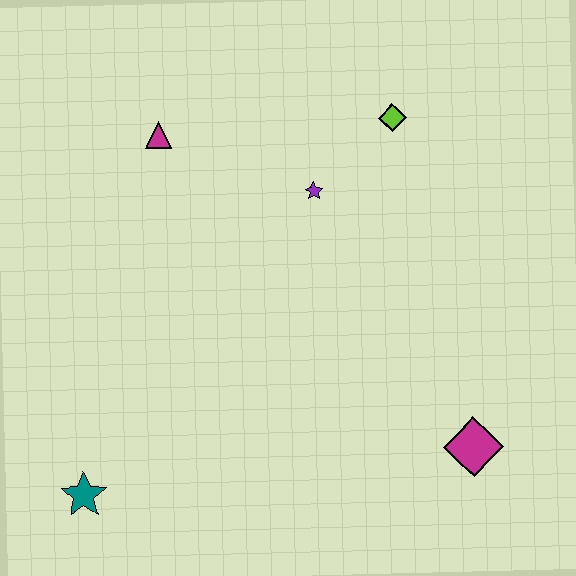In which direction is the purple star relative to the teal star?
The purple star is above the teal star.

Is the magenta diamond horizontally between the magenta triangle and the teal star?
No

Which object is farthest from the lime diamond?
The teal star is farthest from the lime diamond.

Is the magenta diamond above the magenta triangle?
No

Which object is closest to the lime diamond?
The purple star is closest to the lime diamond.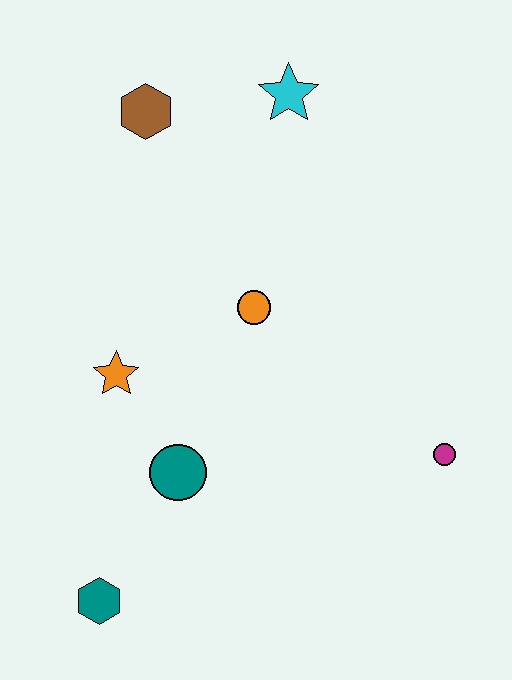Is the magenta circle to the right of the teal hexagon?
Yes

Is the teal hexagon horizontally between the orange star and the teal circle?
No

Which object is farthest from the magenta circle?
The brown hexagon is farthest from the magenta circle.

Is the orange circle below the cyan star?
Yes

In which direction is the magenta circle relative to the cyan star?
The magenta circle is below the cyan star.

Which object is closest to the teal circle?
The orange star is closest to the teal circle.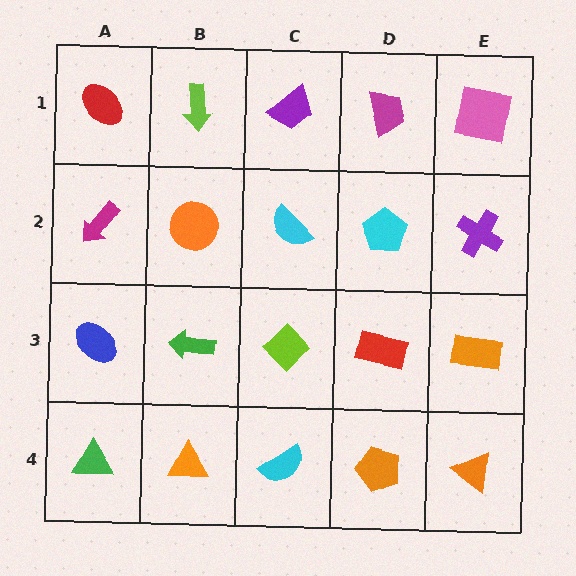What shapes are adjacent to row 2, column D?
A magenta trapezoid (row 1, column D), a red rectangle (row 3, column D), a cyan semicircle (row 2, column C), a purple cross (row 2, column E).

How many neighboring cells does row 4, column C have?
3.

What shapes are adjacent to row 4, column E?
An orange rectangle (row 3, column E), an orange pentagon (row 4, column D).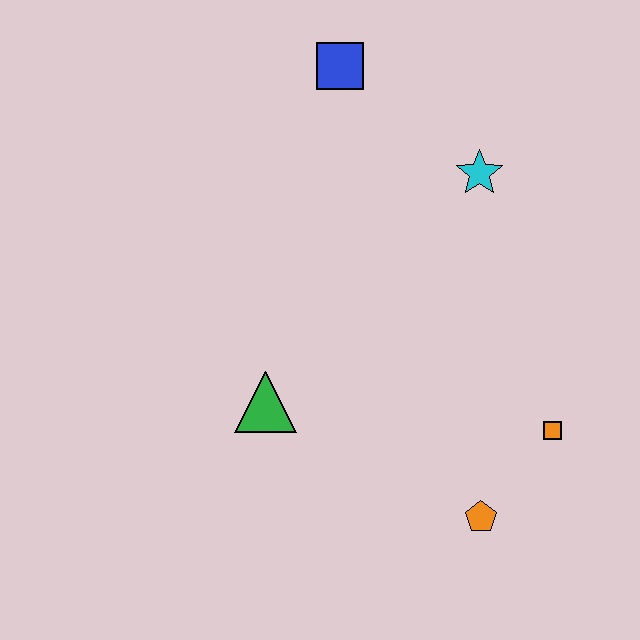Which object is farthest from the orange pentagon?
The blue square is farthest from the orange pentagon.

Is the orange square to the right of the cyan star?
Yes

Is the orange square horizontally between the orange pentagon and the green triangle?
No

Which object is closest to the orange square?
The orange pentagon is closest to the orange square.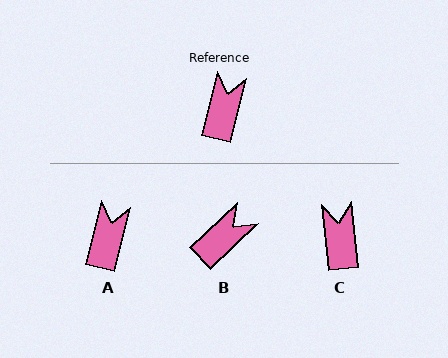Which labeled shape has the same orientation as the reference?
A.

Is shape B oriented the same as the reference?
No, it is off by about 32 degrees.